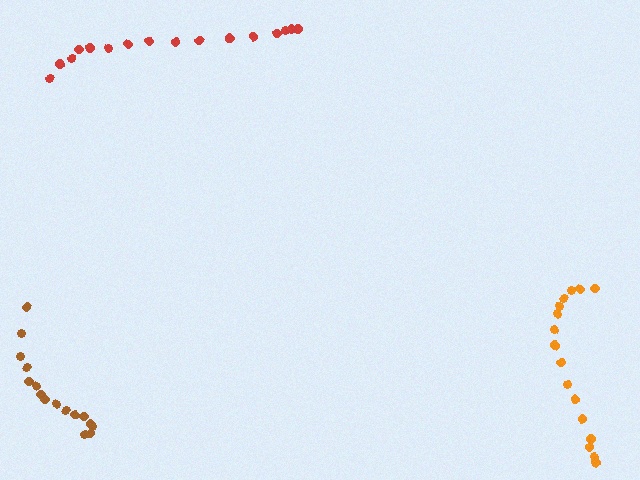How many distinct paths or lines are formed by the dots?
There are 3 distinct paths.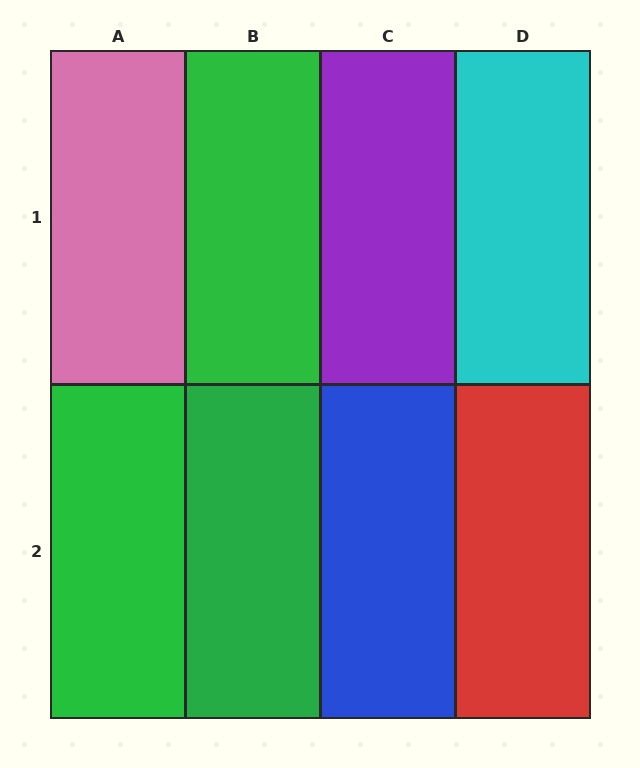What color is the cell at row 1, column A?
Pink.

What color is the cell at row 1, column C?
Purple.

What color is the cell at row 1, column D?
Cyan.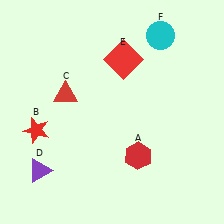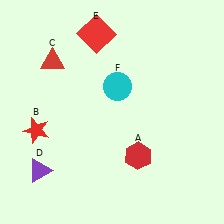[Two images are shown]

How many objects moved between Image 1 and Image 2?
3 objects moved between the two images.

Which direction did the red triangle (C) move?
The red triangle (C) moved up.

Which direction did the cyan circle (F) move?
The cyan circle (F) moved down.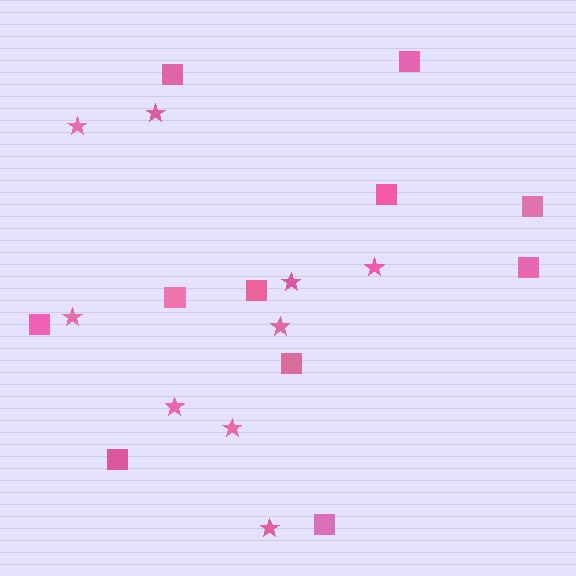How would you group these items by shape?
There are 2 groups: one group of stars (9) and one group of squares (11).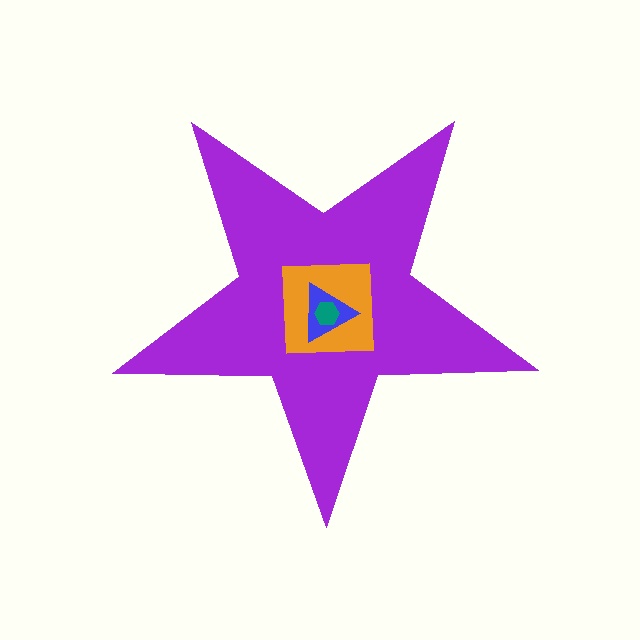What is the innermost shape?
The teal hexagon.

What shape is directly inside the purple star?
The orange square.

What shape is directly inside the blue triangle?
The teal hexagon.